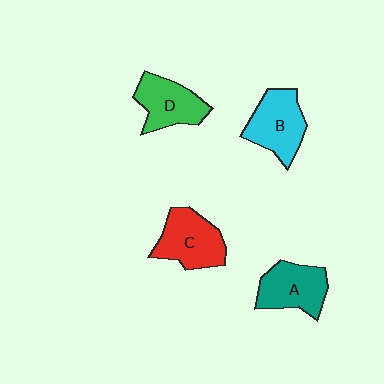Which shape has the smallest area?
Shape D (green).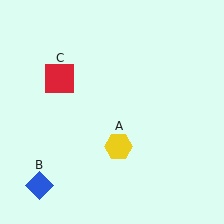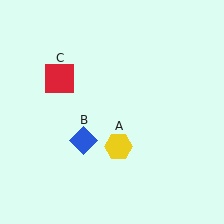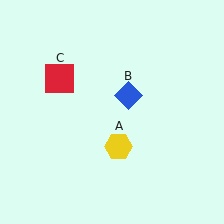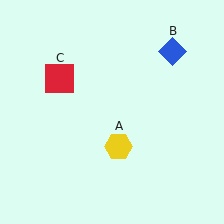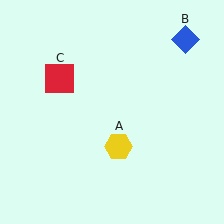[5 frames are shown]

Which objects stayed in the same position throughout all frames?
Yellow hexagon (object A) and red square (object C) remained stationary.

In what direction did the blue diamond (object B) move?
The blue diamond (object B) moved up and to the right.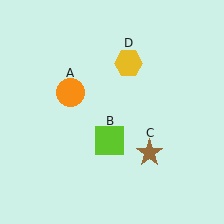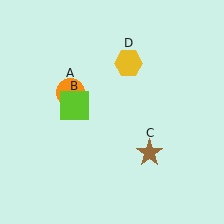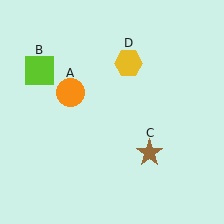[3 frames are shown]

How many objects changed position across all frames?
1 object changed position: lime square (object B).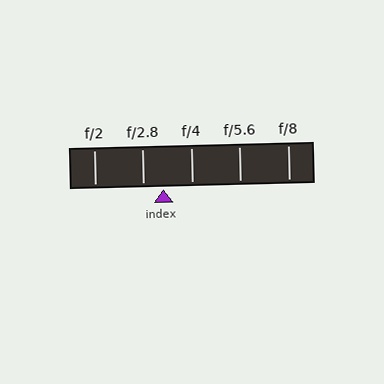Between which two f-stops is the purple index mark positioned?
The index mark is between f/2.8 and f/4.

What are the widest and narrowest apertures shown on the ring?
The widest aperture shown is f/2 and the narrowest is f/8.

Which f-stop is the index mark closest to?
The index mark is closest to f/2.8.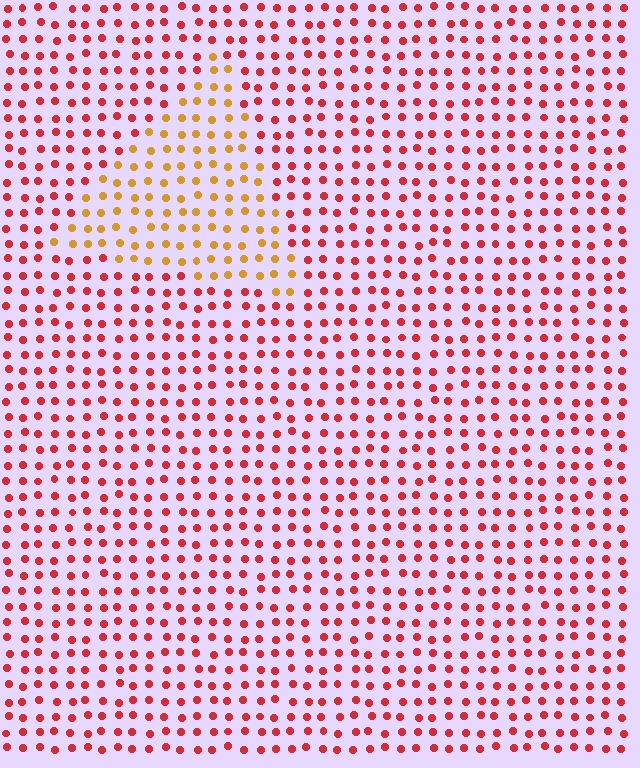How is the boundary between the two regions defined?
The boundary is defined purely by a slight shift in hue (about 42 degrees). Spacing, size, and orientation are identical on both sides.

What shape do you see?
I see a triangle.